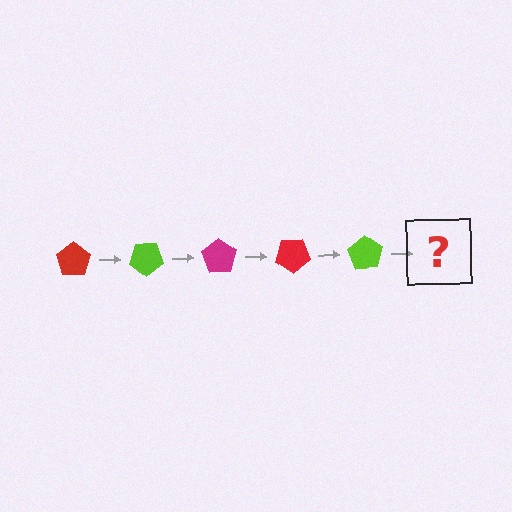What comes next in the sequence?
The next element should be a magenta pentagon, rotated 175 degrees from the start.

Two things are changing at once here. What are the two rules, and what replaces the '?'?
The two rules are that it rotates 35 degrees each step and the color cycles through red, lime, and magenta. The '?' should be a magenta pentagon, rotated 175 degrees from the start.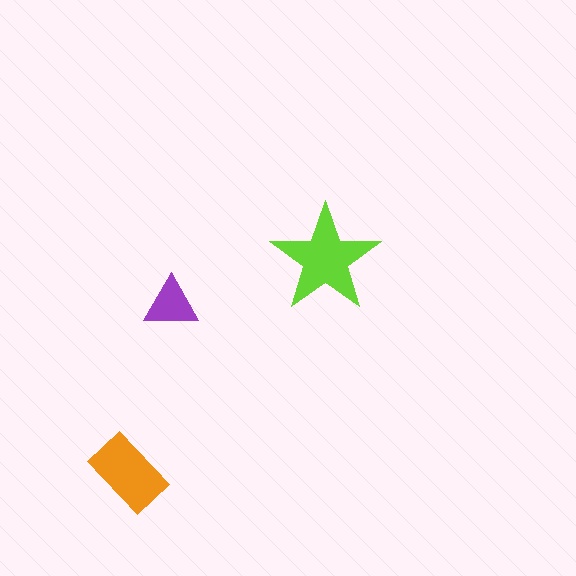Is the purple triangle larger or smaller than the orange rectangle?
Smaller.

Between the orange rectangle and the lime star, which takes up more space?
The lime star.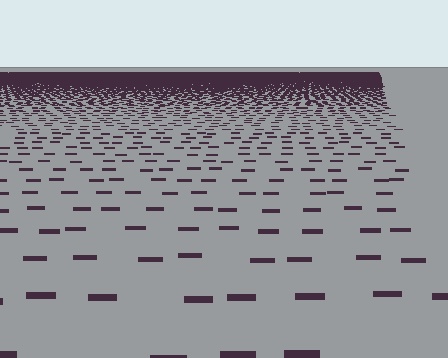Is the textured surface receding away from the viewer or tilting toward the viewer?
The surface is receding away from the viewer. Texture elements get smaller and denser toward the top.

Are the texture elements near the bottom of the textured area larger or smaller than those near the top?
Larger. Near the bottom, elements are closer to the viewer and appear at a bigger on-screen size.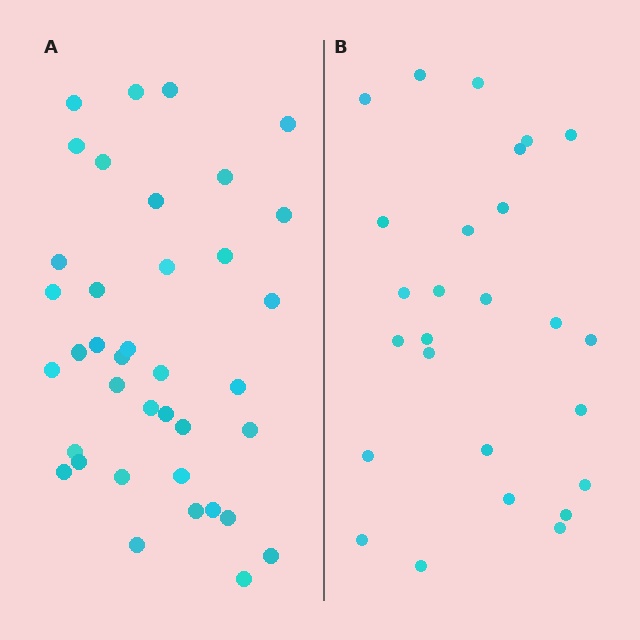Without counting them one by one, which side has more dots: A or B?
Region A (the left region) has more dots.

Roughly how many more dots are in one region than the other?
Region A has roughly 12 or so more dots than region B.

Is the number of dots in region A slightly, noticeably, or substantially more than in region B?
Region A has substantially more. The ratio is roughly 1.5 to 1.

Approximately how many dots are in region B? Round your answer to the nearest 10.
About 30 dots. (The exact count is 26, which rounds to 30.)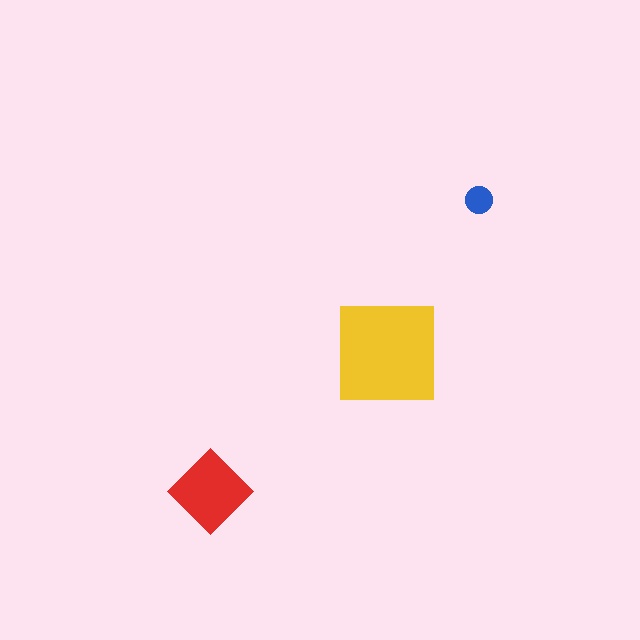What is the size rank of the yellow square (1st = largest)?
1st.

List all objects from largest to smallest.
The yellow square, the red diamond, the blue circle.